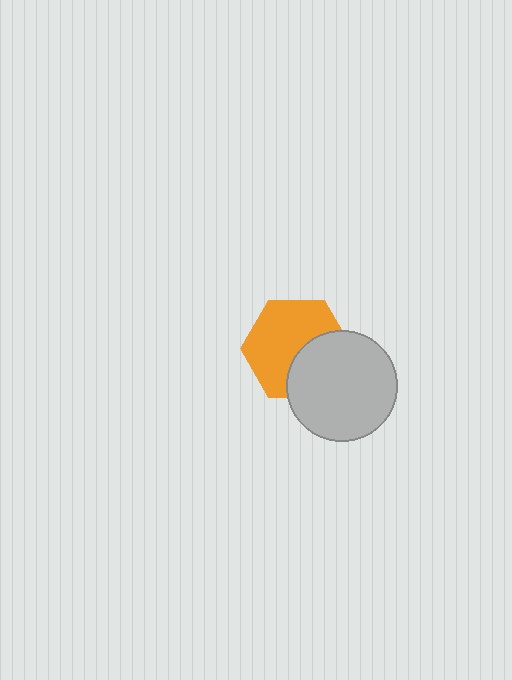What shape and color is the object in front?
The object in front is a light gray circle.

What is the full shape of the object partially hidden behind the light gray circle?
The partially hidden object is an orange hexagon.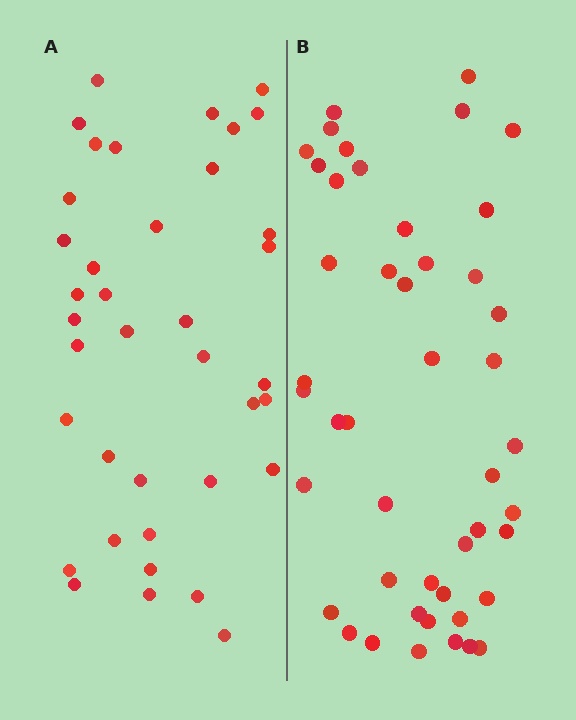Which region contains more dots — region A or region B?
Region B (the right region) has more dots.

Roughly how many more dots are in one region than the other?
Region B has roughly 8 or so more dots than region A.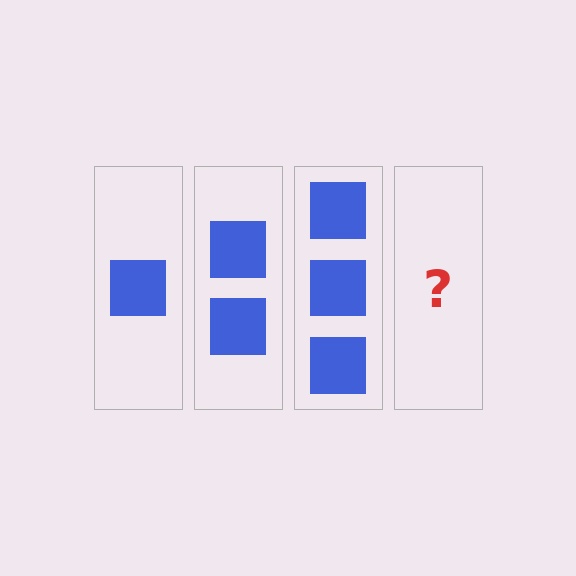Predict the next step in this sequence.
The next step is 4 squares.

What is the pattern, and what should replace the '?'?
The pattern is that each step adds one more square. The '?' should be 4 squares.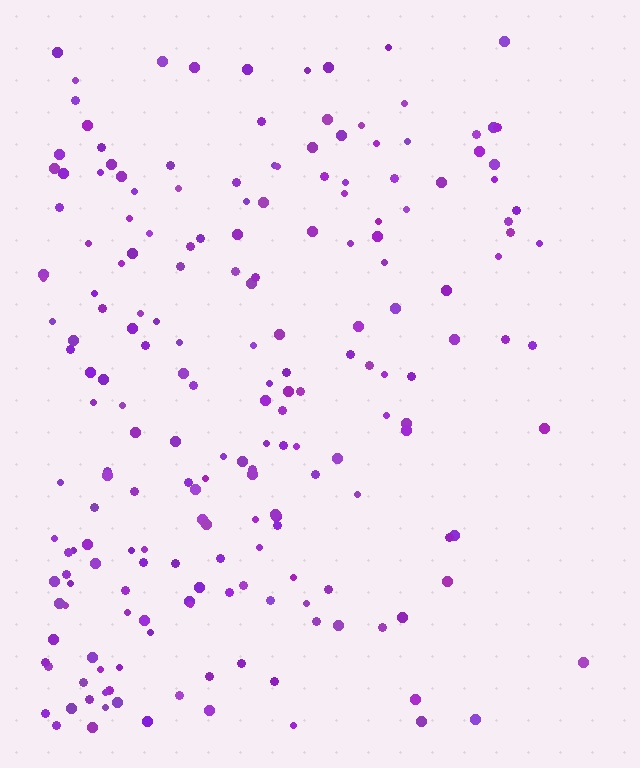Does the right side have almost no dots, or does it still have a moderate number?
Still a moderate number, just noticeably fewer than the left.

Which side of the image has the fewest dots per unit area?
The right.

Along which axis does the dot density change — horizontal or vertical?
Horizontal.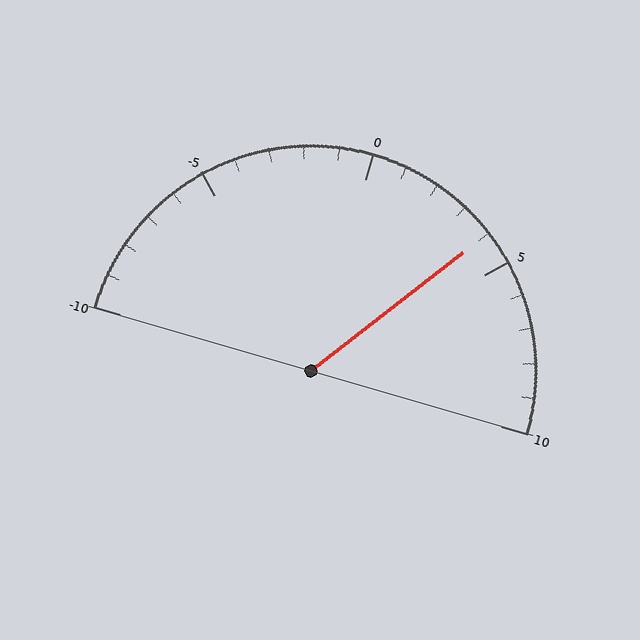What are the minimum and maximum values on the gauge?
The gauge ranges from -10 to 10.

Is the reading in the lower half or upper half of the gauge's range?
The reading is in the upper half of the range (-10 to 10).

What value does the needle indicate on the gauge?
The needle indicates approximately 4.